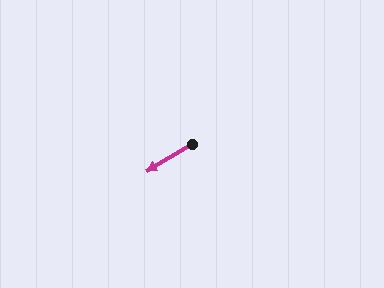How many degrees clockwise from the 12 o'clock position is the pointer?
Approximately 239 degrees.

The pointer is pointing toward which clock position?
Roughly 8 o'clock.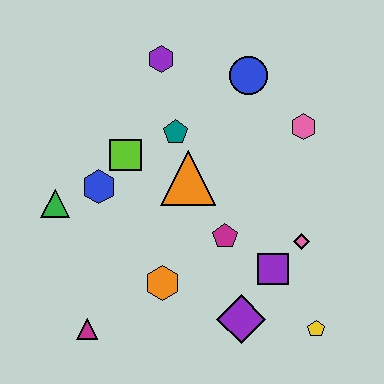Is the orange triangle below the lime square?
Yes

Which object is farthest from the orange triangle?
The yellow pentagon is farthest from the orange triangle.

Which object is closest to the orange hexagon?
The magenta pentagon is closest to the orange hexagon.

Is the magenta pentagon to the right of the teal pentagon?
Yes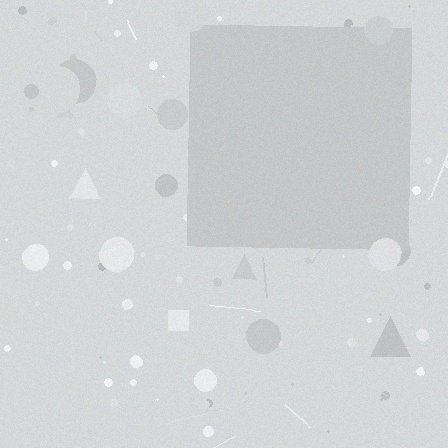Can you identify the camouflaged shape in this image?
The camouflaged shape is a square.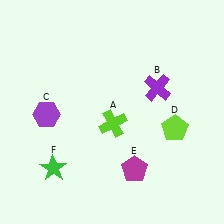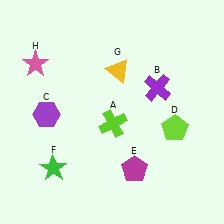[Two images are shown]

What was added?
A yellow triangle (G), a pink star (H) were added in Image 2.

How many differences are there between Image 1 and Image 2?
There are 2 differences between the two images.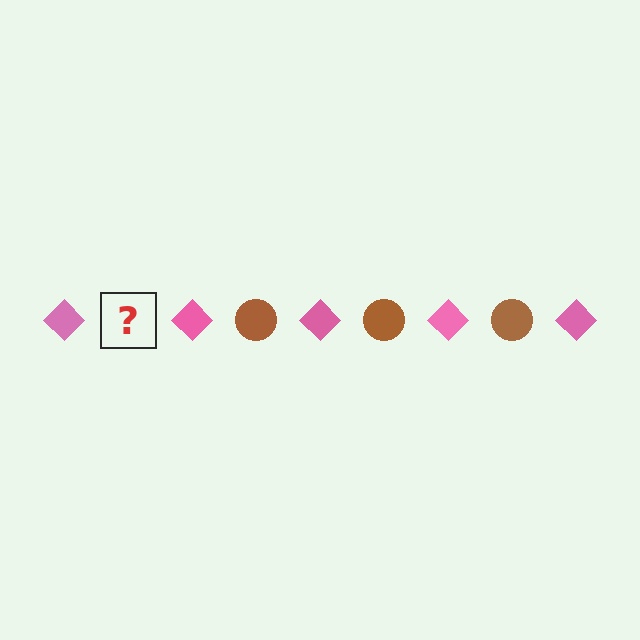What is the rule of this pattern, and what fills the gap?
The rule is that the pattern alternates between pink diamond and brown circle. The gap should be filled with a brown circle.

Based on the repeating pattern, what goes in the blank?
The blank should be a brown circle.